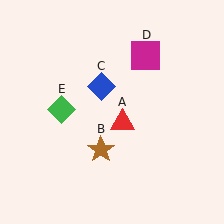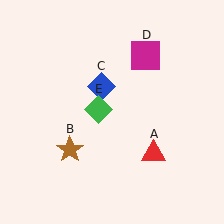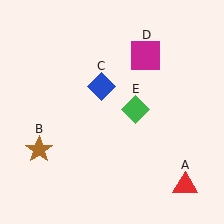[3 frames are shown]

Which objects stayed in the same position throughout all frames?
Blue diamond (object C) and magenta square (object D) remained stationary.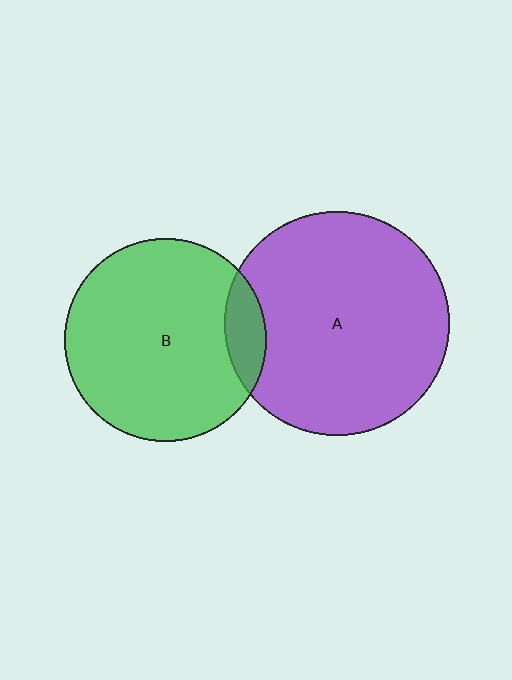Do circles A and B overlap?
Yes.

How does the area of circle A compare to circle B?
Approximately 1.2 times.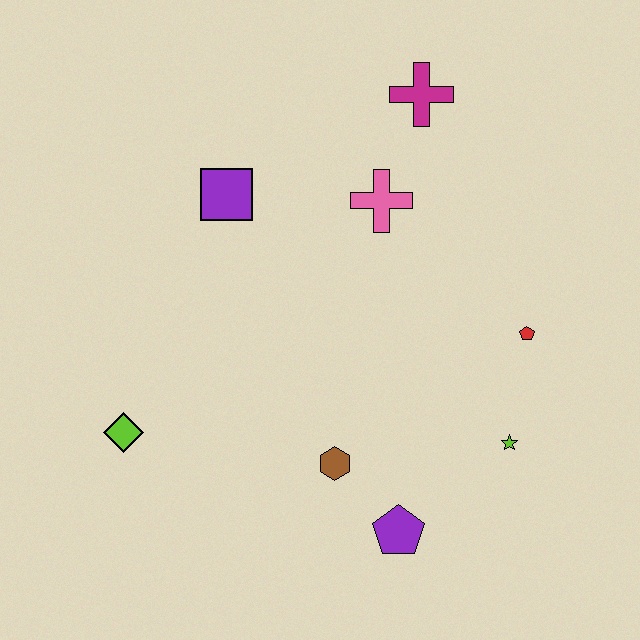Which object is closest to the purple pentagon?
The brown hexagon is closest to the purple pentagon.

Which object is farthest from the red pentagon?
The lime diamond is farthest from the red pentagon.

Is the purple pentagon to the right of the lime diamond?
Yes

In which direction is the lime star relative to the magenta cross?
The lime star is below the magenta cross.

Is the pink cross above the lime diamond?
Yes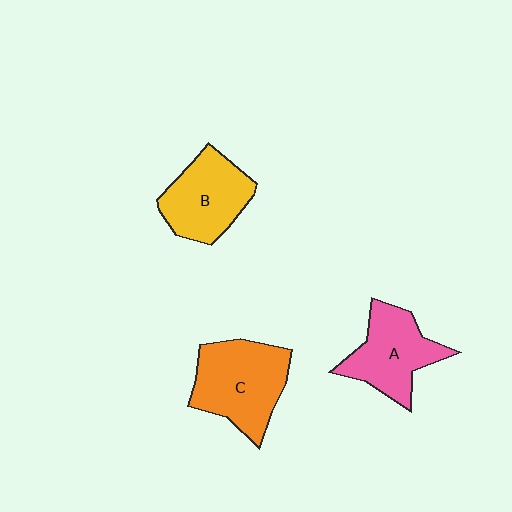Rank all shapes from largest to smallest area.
From largest to smallest: C (orange), B (yellow), A (pink).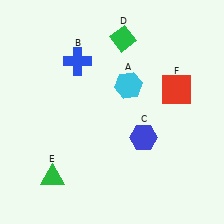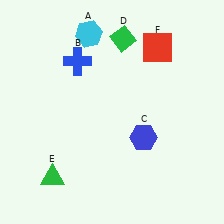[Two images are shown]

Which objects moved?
The objects that moved are: the cyan hexagon (A), the red square (F).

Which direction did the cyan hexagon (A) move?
The cyan hexagon (A) moved up.